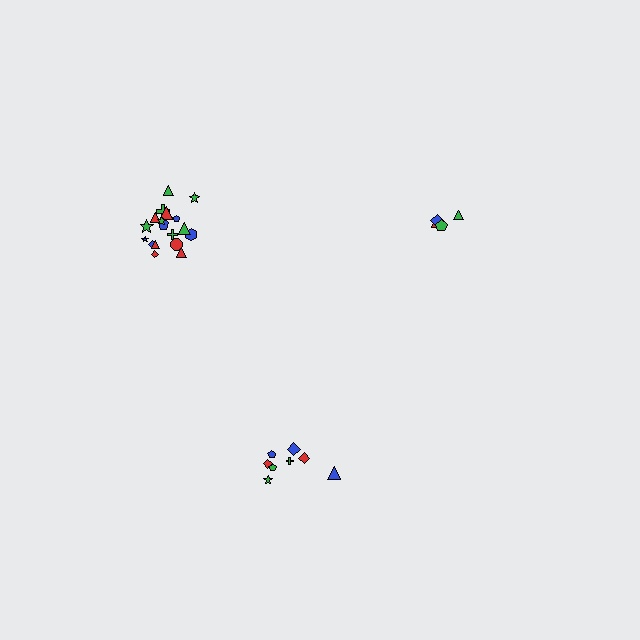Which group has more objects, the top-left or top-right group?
The top-left group.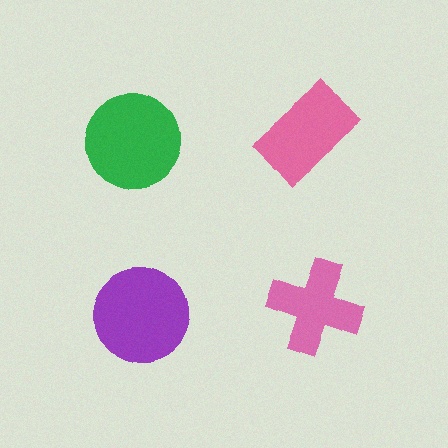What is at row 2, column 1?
A purple circle.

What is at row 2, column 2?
A pink cross.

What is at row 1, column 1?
A green circle.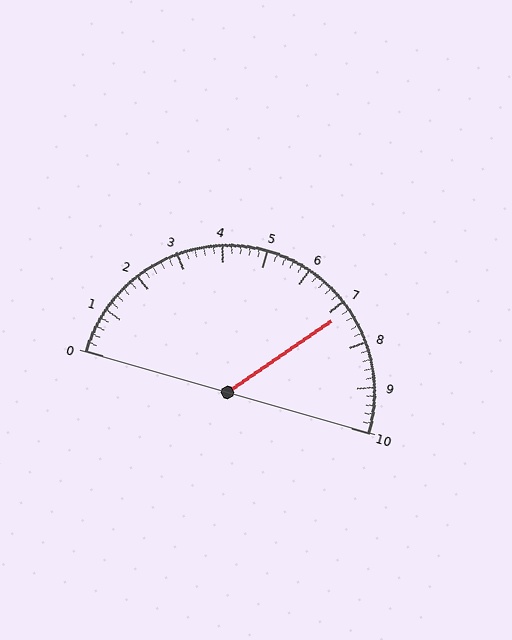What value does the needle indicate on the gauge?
The needle indicates approximately 7.2.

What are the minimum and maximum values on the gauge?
The gauge ranges from 0 to 10.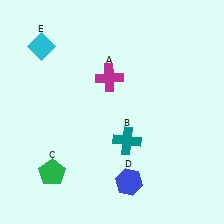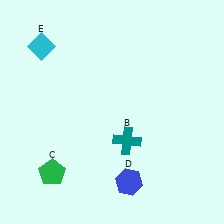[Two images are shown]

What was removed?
The magenta cross (A) was removed in Image 2.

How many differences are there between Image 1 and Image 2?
There is 1 difference between the two images.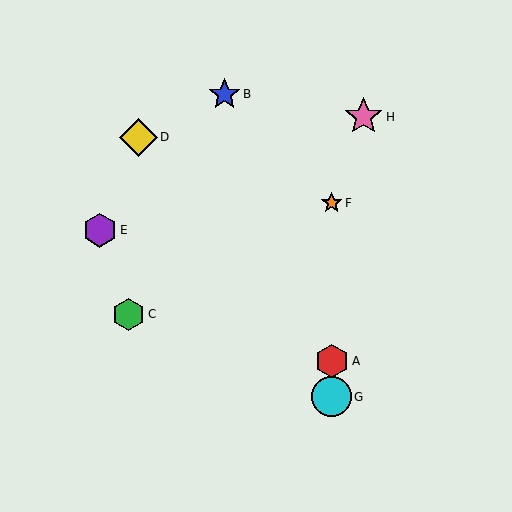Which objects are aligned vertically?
Objects A, F, G are aligned vertically.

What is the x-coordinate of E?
Object E is at x≈100.